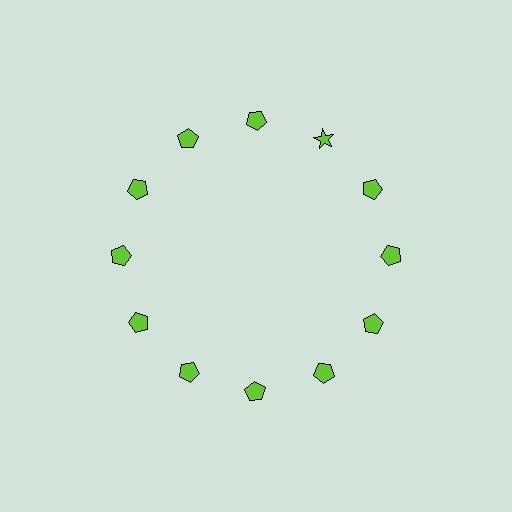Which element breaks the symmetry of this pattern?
The lime star at roughly the 1 o'clock position breaks the symmetry. All other shapes are lime pentagons.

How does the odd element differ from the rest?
It has a different shape: star instead of pentagon.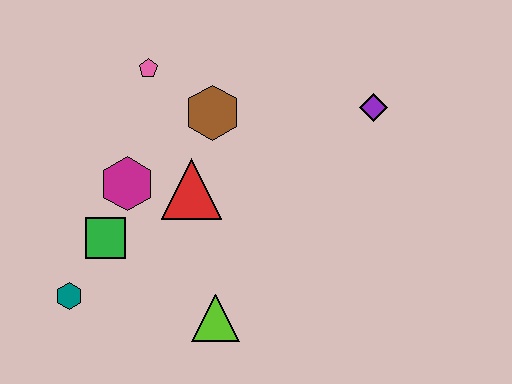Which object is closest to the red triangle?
The magenta hexagon is closest to the red triangle.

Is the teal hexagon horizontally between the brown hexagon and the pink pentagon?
No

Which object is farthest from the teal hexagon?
The purple diamond is farthest from the teal hexagon.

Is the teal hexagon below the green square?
Yes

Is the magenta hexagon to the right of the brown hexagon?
No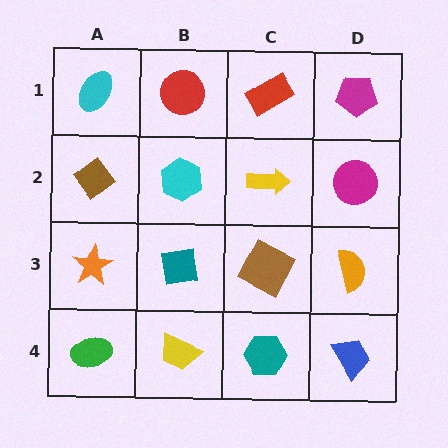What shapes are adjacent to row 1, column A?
A brown diamond (row 2, column A), a red circle (row 1, column B).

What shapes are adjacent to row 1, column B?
A cyan hexagon (row 2, column B), a cyan ellipse (row 1, column A), a red rectangle (row 1, column C).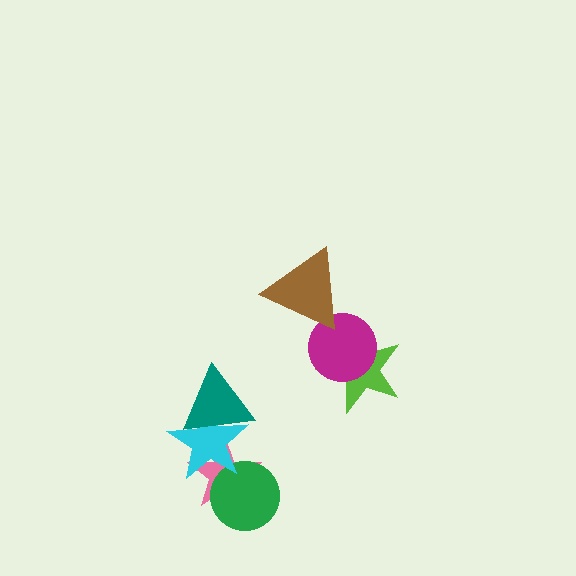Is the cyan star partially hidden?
Yes, it is partially covered by another shape.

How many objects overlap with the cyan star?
3 objects overlap with the cyan star.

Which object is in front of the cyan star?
The teal triangle is in front of the cyan star.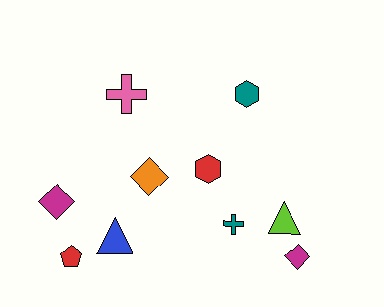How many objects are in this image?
There are 10 objects.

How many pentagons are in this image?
There is 1 pentagon.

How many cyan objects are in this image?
There are no cyan objects.